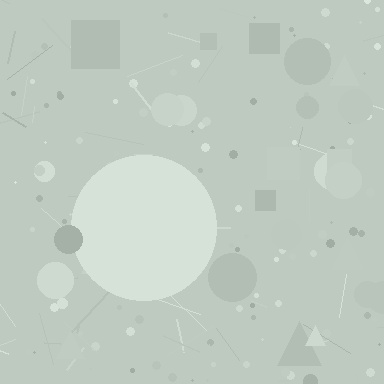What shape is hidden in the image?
A circle is hidden in the image.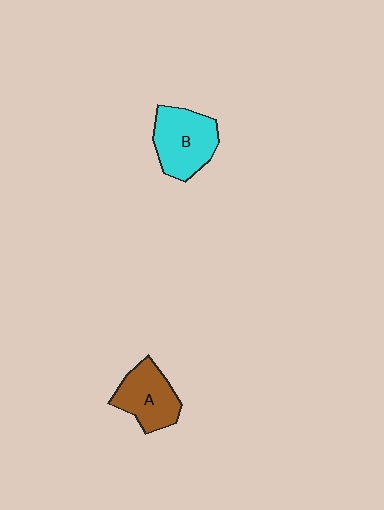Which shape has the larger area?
Shape B (cyan).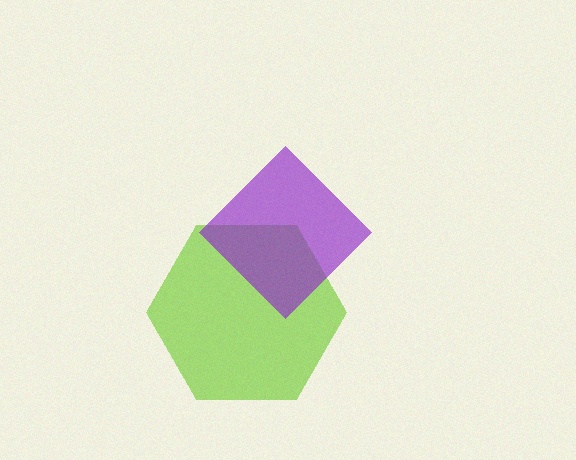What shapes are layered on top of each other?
The layered shapes are: a lime hexagon, a purple diamond.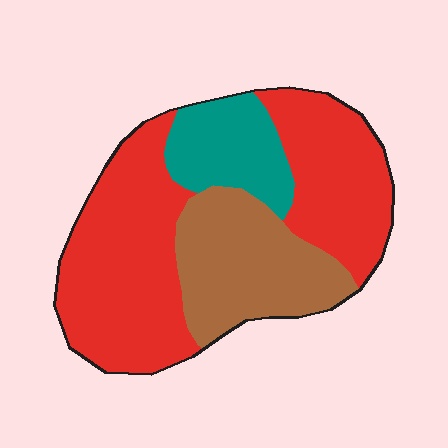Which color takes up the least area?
Teal, at roughly 15%.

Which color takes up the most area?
Red, at roughly 60%.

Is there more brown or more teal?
Brown.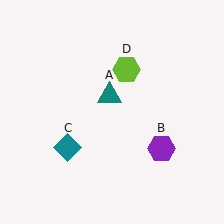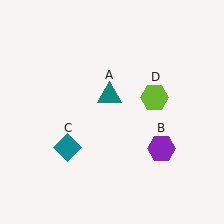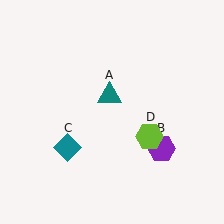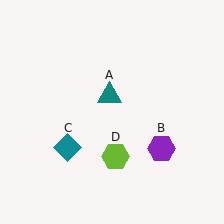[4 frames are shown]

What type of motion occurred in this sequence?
The lime hexagon (object D) rotated clockwise around the center of the scene.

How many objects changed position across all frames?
1 object changed position: lime hexagon (object D).